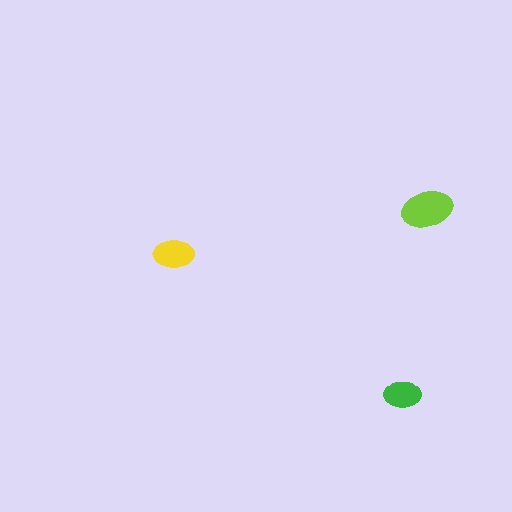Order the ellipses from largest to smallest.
the lime one, the yellow one, the green one.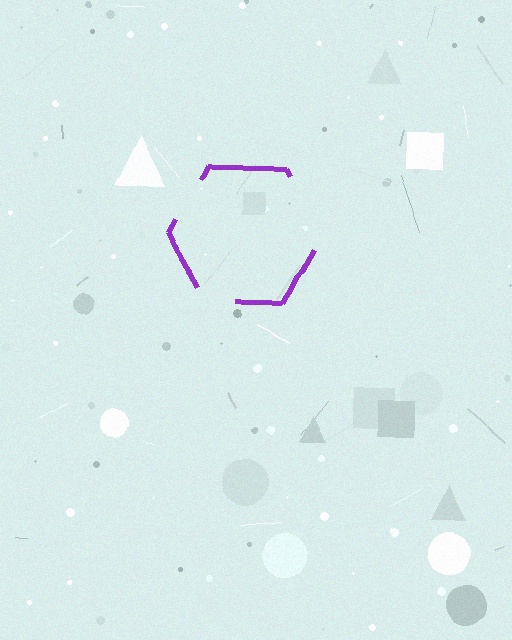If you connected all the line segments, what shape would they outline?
They would outline a hexagon.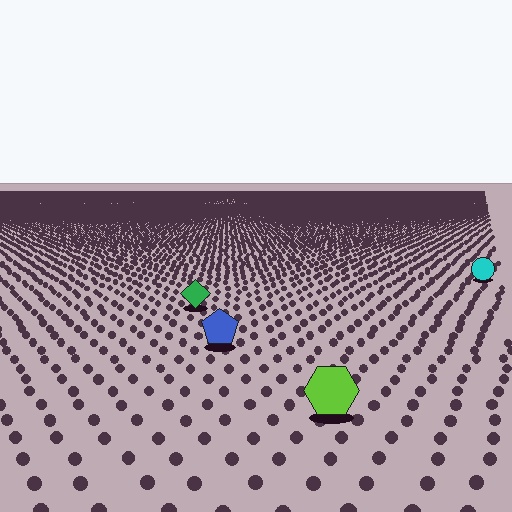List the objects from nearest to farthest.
From nearest to farthest: the lime hexagon, the blue pentagon, the green diamond, the cyan circle.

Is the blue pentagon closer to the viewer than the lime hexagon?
No. The lime hexagon is closer — you can tell from the texture gradient: the ground texture is coarser near it.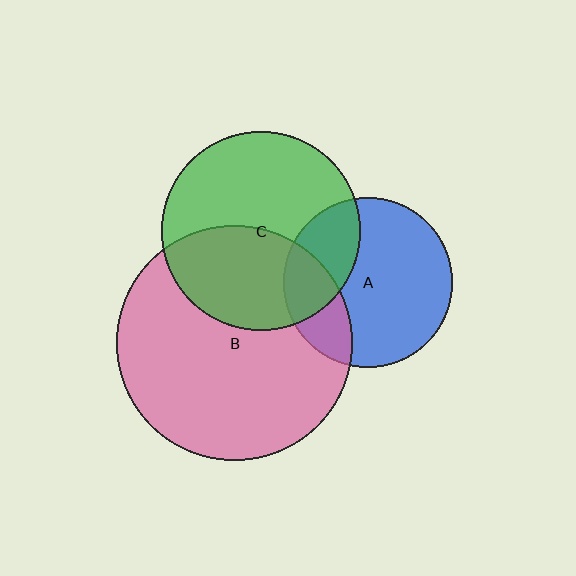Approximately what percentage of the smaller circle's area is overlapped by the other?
Approximately 25%.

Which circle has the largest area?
Circle B (pink).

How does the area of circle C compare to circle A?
Approximately 1.4 times.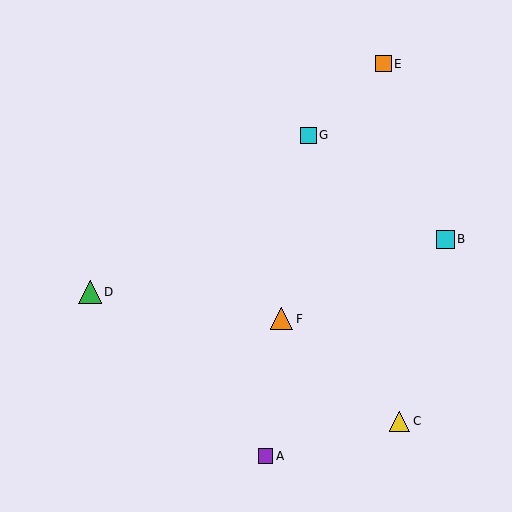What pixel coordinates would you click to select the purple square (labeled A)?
Click at (266, 456) to select the purple square A.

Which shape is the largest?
The green triangle (labeled D) is the largest.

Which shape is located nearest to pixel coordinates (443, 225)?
The cyan square (labeled B) at (445, 239) is nearest to that location.